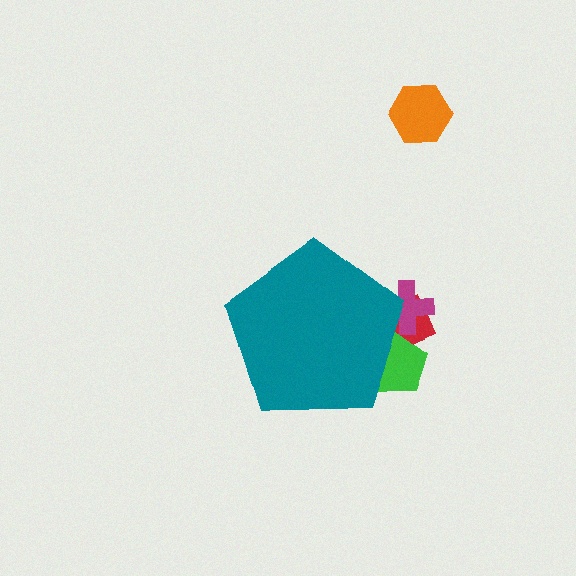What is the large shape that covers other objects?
A teal pentagon.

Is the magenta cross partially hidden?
Yes, the magenta cross is partially hidden behind the teal pentagon.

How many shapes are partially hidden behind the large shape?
3 shapes are partially hidden.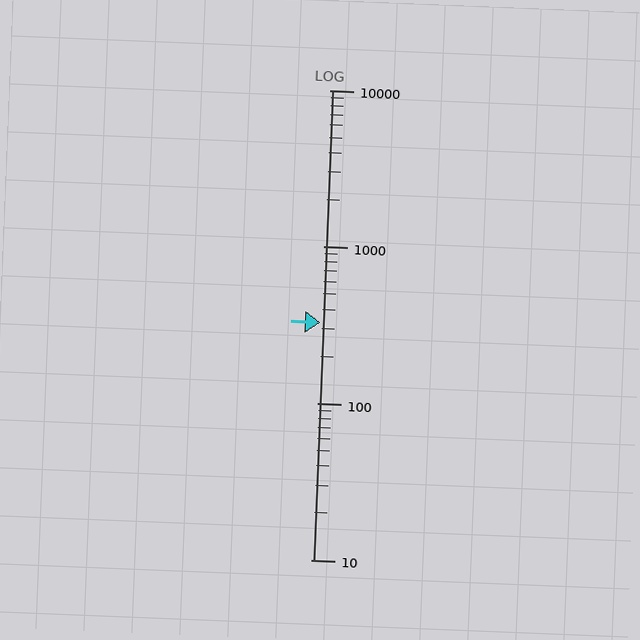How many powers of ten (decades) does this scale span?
The scale spans 3 decades, from 10 to 10000.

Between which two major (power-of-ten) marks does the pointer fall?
The pointer is between 100 and 1000.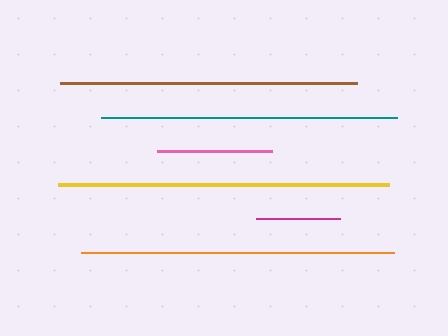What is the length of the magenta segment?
The magenta segment is approximately 84 pixels long.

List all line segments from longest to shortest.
From longest to shortest: yellow, orange, brown, teal, pink, magenta.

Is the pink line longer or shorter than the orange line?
The orange line is longer than the pink line.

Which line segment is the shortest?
The magenta line is the shortest at approximately 84 pixels.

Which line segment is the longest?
The yellow line is the longest at approximately 331 pixels.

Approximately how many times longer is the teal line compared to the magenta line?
The teal line is approximately 3.5 times the length of the magenta line.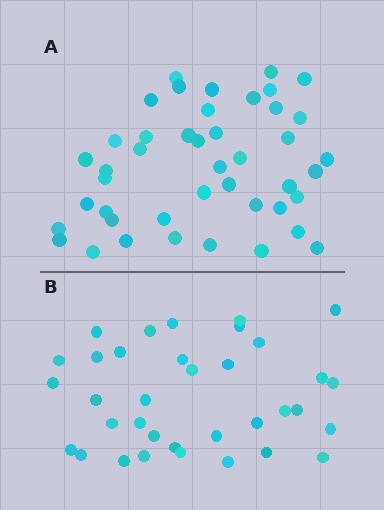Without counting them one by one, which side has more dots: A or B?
Region A (the top region) has more dots.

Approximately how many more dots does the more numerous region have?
Region A has roughly 8 or so more dots than region B.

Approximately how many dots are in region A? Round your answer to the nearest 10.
About 40 dots. (The exact count is 44, which rounds to 40.)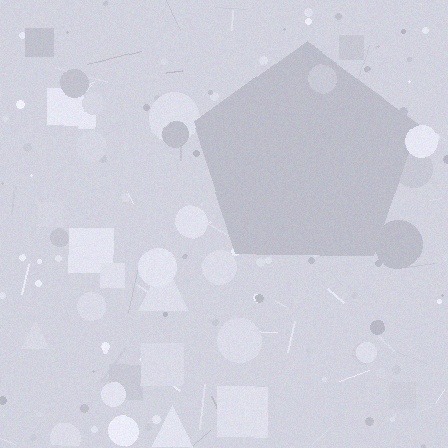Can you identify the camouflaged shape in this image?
The camouflaged shape is a pentagon.